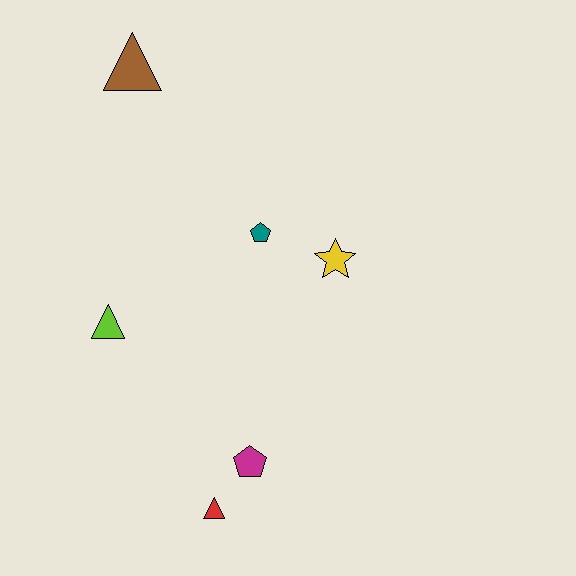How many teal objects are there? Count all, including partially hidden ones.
There is 1 teal object.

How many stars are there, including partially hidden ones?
There is 1 star.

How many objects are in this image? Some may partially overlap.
There are 6 objects.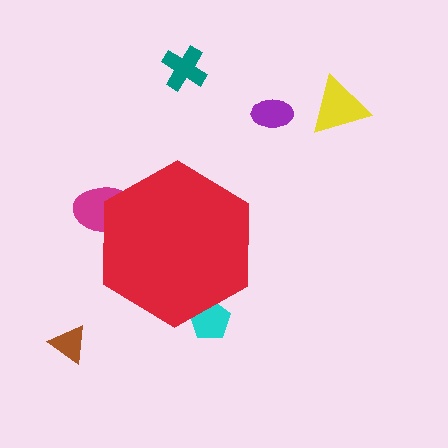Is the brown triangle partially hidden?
No, the brown triangle is fully visible.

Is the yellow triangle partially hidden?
No, the yellow triangle is fully visible.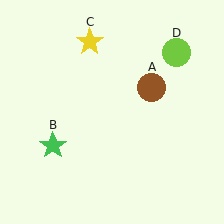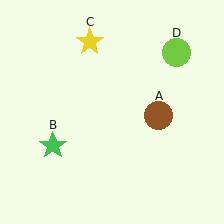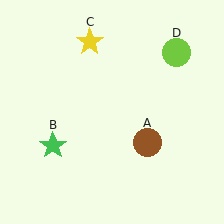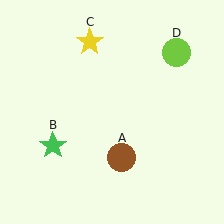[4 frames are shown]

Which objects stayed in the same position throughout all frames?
Green star (object B) and yellow star (object C) and lime circle (object D) remained stationary.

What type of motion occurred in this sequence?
The brown circle (object A) rotated clockwise around the center of the scene.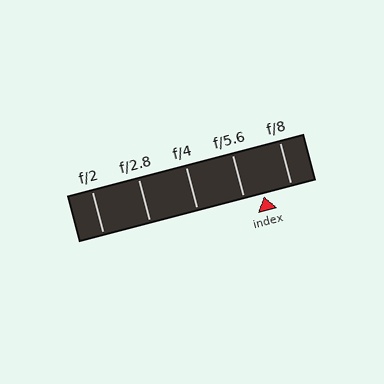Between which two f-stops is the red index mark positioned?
The index mark is between f/5.6 and f/8.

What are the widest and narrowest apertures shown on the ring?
The widest aperture shown is f/2 and the narrowest is f/8.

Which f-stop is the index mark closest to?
The index mark is closest to f/5.6.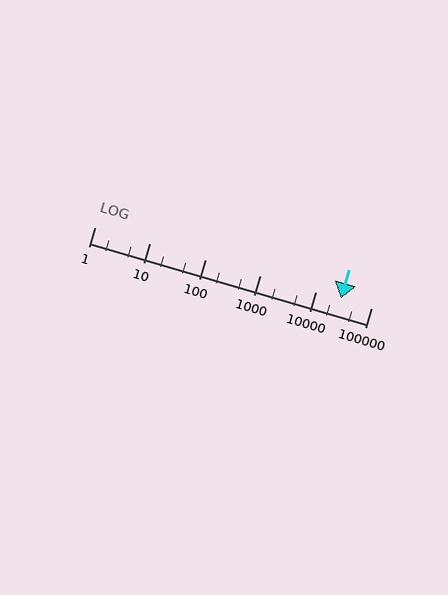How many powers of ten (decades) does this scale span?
The scale spans 5 decades, from 1 to 100000.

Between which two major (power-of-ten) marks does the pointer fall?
The pointer is between 10000 and 100000.